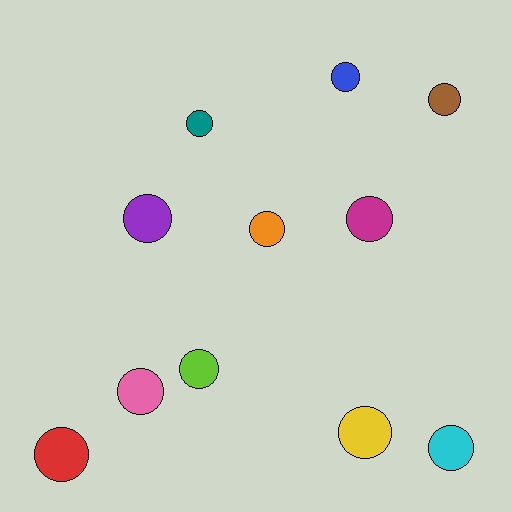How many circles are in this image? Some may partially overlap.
There are 11 circles.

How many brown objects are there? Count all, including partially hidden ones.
There is 1 brown object.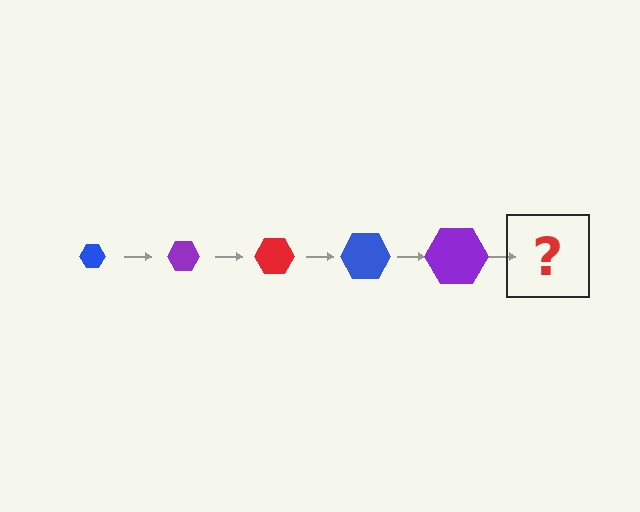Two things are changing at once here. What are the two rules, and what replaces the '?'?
The two rules are that the hexagon grows larger each step and the color cycles through blue, purple, and red. The '?' should be a red hexagon, larger than the previous one.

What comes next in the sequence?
The next element should be a red hexagon, larger than the previous one.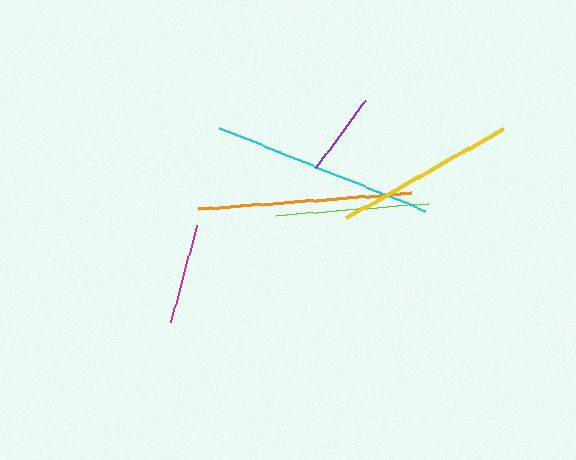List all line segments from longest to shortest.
From longest to shortest: cyan, orange, yellow, lime, magenta, purple.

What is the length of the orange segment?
The orange segment is approximately 213 pixels long.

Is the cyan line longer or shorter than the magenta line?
The cyan line is longer than the magenta line.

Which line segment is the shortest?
The purple line is the shortest at approximately 83 pixels.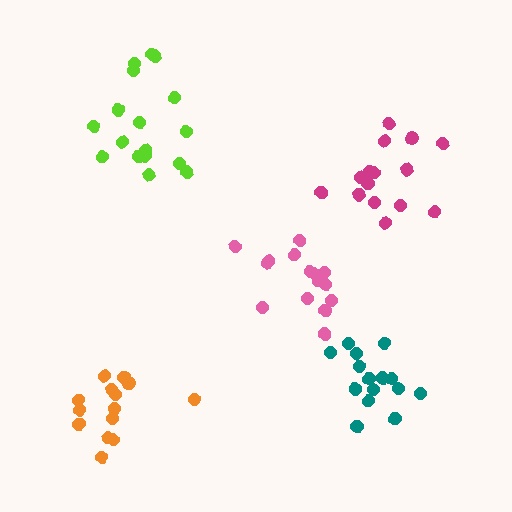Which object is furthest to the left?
The orange cluster is leftmost.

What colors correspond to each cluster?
The clusters are colored: pink, teal, orange, magenta, lime.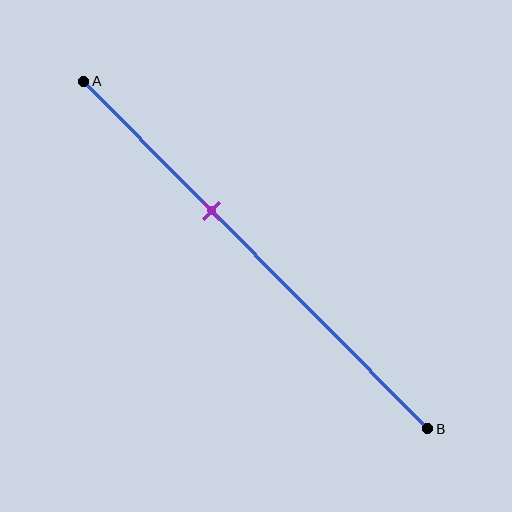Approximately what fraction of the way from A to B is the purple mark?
The purple mark is approximately 35% of the way from A to B.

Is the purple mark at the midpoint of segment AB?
No, the mark is at about 35% from A, not at the 50% midpoint.